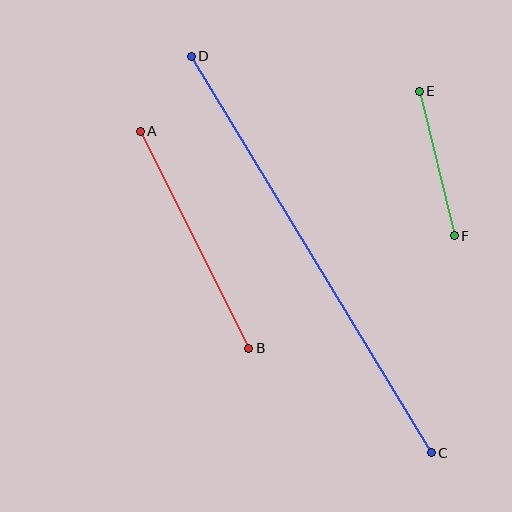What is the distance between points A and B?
The distance is approximately 243 pixels.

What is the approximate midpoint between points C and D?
The midpoint is at approximately (311, 255) pixels.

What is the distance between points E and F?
The distance is approximately 149 pixels.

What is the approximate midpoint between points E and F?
The midpoint is at approximately (437, 164) pixels.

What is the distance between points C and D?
The distance is approximately 464 pixels.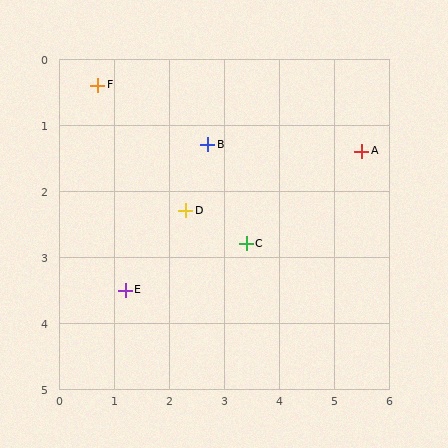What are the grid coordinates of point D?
Point D is at approximately (2.3, 2.3).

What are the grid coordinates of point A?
Point A is at approximately (5.5, 1.4).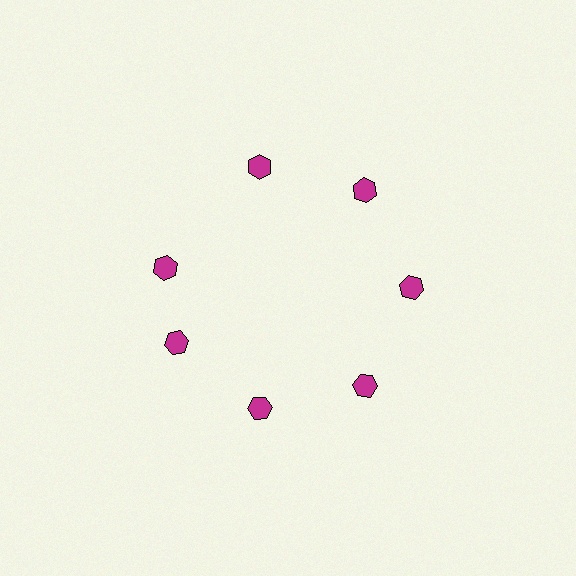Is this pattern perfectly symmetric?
No. The 7 magenta hexagons are arranged in a ring, but one element near the 10 o'clock position is rotated out of alignment along the ring, breaking the 7-fold rotational symmetry.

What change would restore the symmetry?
The symmetry would be restored by rotating it back into even spacing with its neighbors so that all 7 hexagons sit at equal angles and equal distance from the center.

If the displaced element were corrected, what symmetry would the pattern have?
It would have 7-fold rotational symmetry — the pattern would map onto itself every 51 degrees.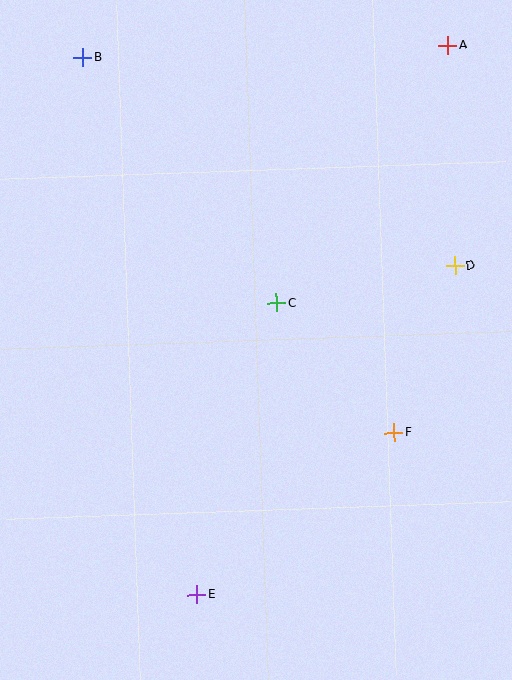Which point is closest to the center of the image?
Point C at (276, 303) is closest to the center.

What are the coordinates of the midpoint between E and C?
The midpoint between E and C is at (237, 449).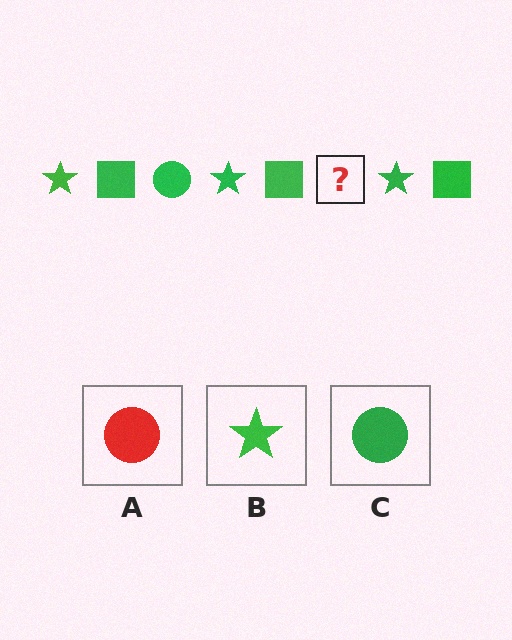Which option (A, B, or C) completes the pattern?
C.